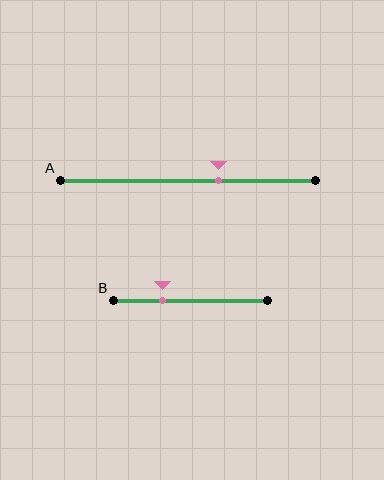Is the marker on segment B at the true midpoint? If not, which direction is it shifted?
No, the marker on segment B is shifted to the left by about 18% of the segment length.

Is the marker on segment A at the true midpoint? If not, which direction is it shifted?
No, the marker on segment A is shifted to the right by about 12% of the segment length.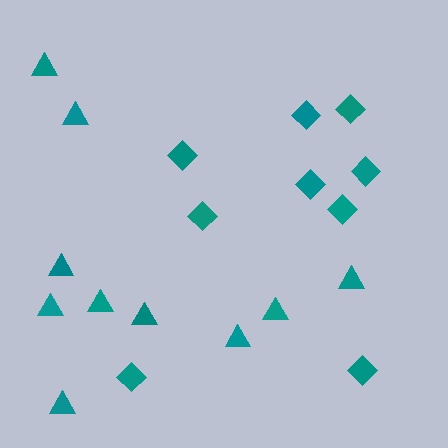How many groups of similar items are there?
There are 2 groups: one group of triangles (10) and one group of diamonds (9).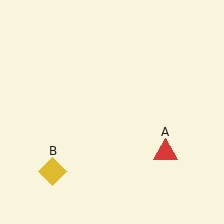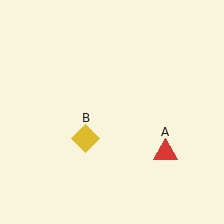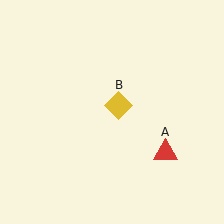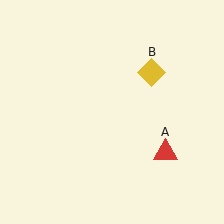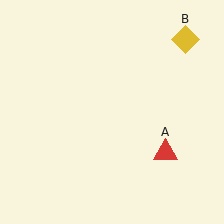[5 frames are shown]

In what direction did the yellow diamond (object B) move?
The yellow diamond (object B) moved up and to the right.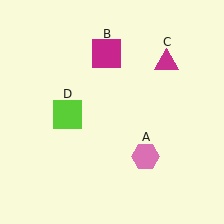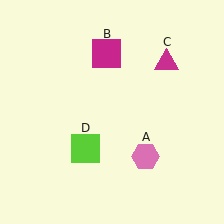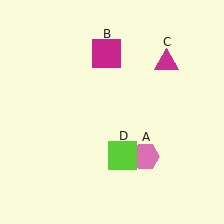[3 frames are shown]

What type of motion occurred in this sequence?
The lime square (object D) rotated counterclockwise around the center of the scene.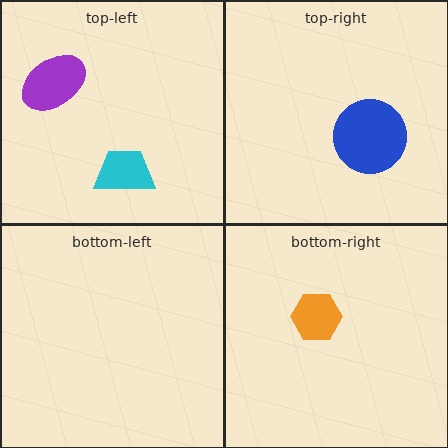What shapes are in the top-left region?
The purple ellipse, the cyan trapezoid.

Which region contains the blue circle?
The top-right region.